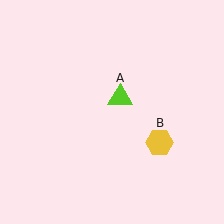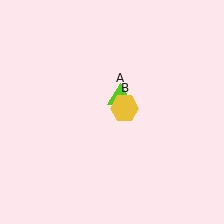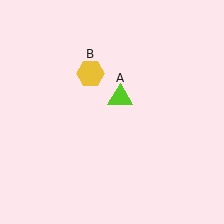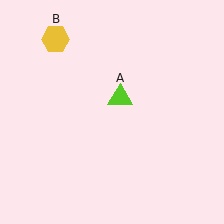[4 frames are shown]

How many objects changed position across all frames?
1 object changed position: yellow hexagon (object B).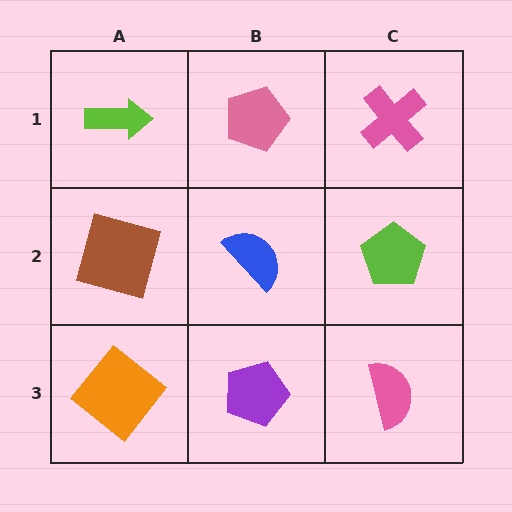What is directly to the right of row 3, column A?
A purple pentagon.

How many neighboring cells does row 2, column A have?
3.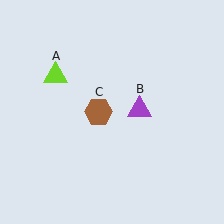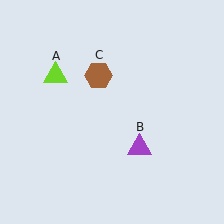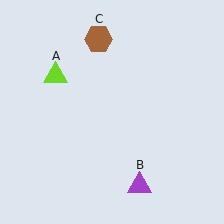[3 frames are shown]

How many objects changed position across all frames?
2 objects changed position: purple triangle (object B), brown hexagon (object C).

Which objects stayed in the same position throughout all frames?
Lime triangle (object A) remained stationary.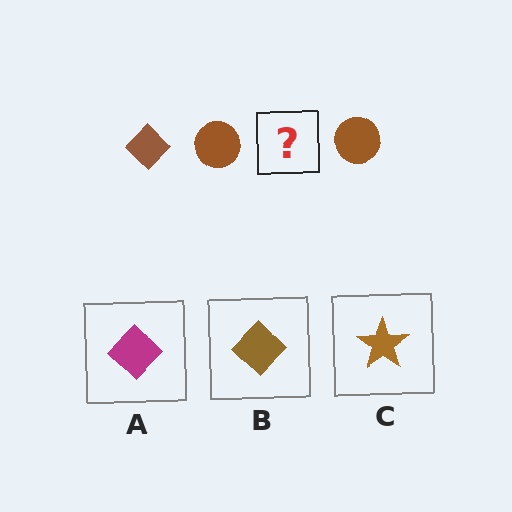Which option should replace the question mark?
Option B.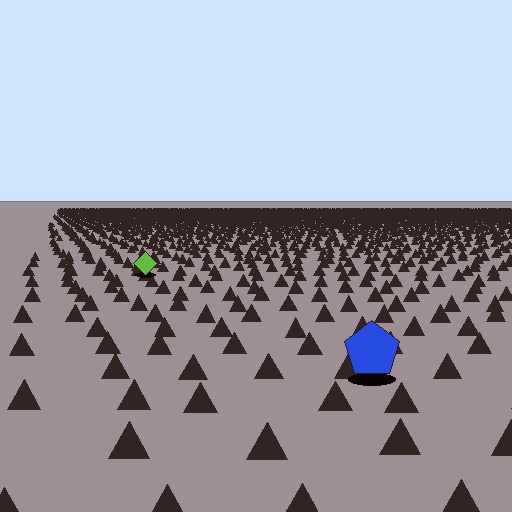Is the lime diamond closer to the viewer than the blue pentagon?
No. The blue pentagon is closer — you can tell from the texture gradient: the ground texture is coarser near it.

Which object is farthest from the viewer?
The lime diamond is farthest from the viewer. It appears smaller and the ground texture around it is denser.